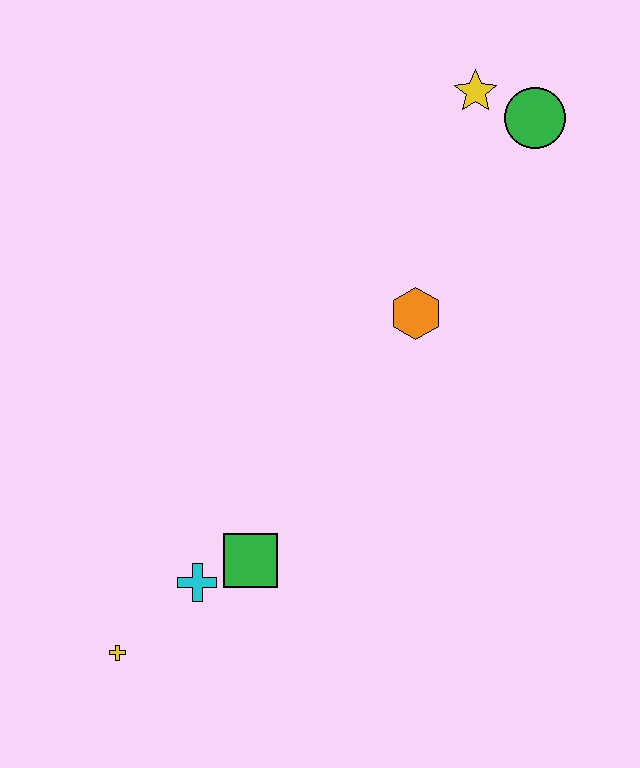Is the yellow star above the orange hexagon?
Yes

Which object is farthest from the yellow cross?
The green circle is farthest from the yellow cross.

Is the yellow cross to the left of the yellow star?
Yes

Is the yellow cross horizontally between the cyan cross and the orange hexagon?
No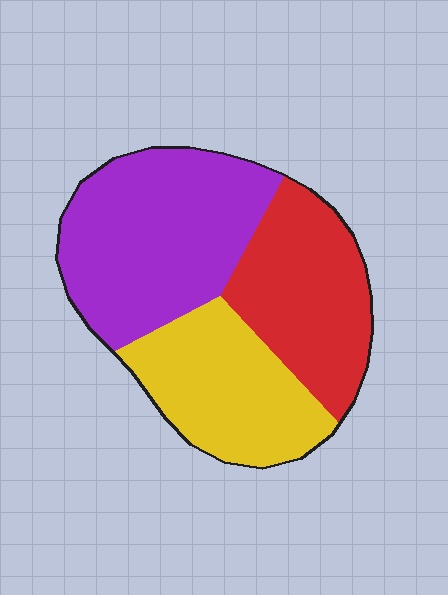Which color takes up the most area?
Purple, at roughly 40%.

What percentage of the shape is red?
Red covers around 30% of the shape.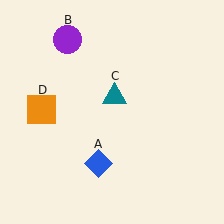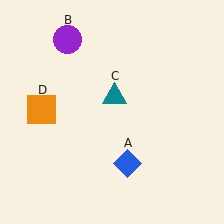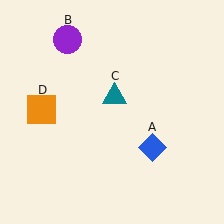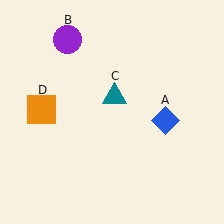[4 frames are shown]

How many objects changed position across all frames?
1 object changed position: blue diamond (object A).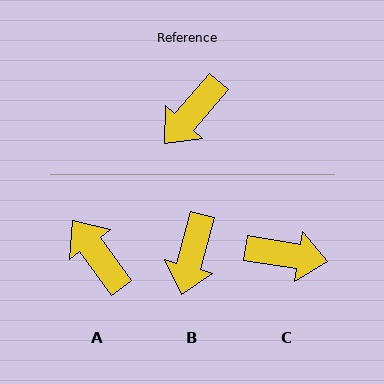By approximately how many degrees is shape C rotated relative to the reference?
Approximately 122 degrees counter-clockwise.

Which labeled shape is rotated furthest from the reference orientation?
C, about 122 degrees away.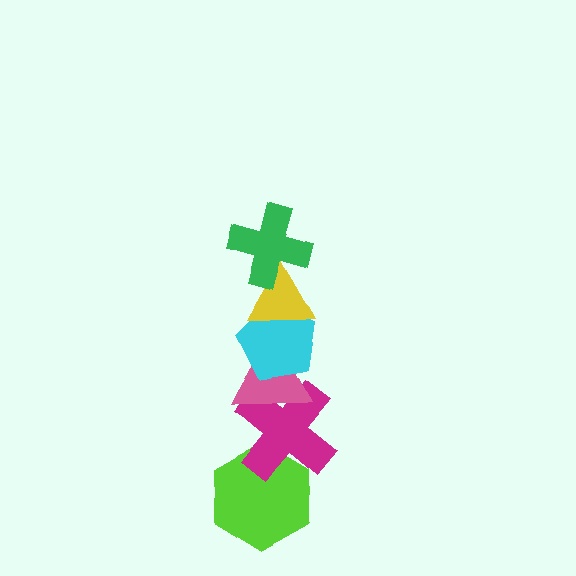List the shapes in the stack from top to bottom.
From top to bottom: the green cross, the yellow triangle, the cyan pentagon, the pink triangle, the magenta cross, the lime hexagon.